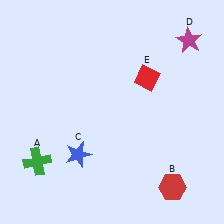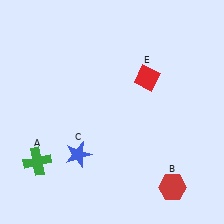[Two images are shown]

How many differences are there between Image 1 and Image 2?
There is 1 difference between the two images.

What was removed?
The magenta star (D) was removed in Image 2.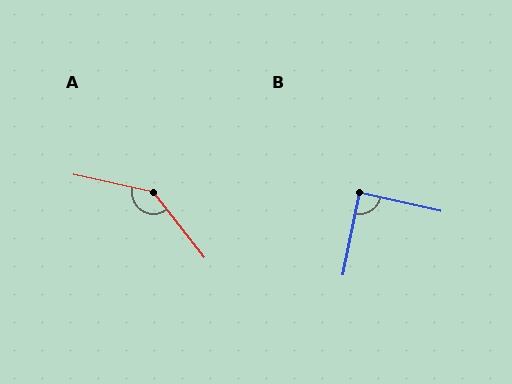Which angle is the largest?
A, at approximately 140 degrees.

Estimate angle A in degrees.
Approximately 140 degrees.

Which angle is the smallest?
B, at approximately 89 degrees.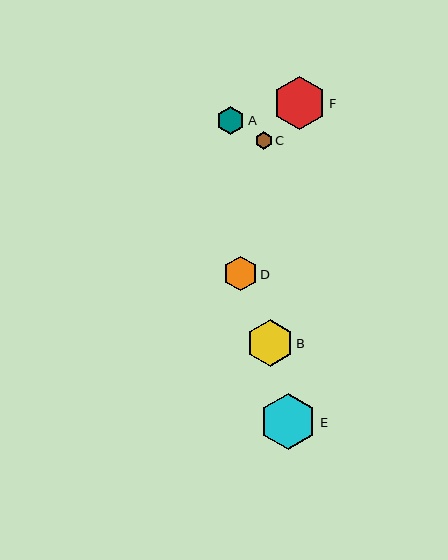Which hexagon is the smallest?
Hexagon C is the smallest with a size of approximately 17 pixels.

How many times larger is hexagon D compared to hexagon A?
Hexagon D is approximately 1.2 times the size of hexagon A.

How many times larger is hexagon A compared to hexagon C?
Hexagon A is approximately 1.6 times the size of hexagon C.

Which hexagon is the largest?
Hexagon E is the largest with a size of approximately 57 pixels.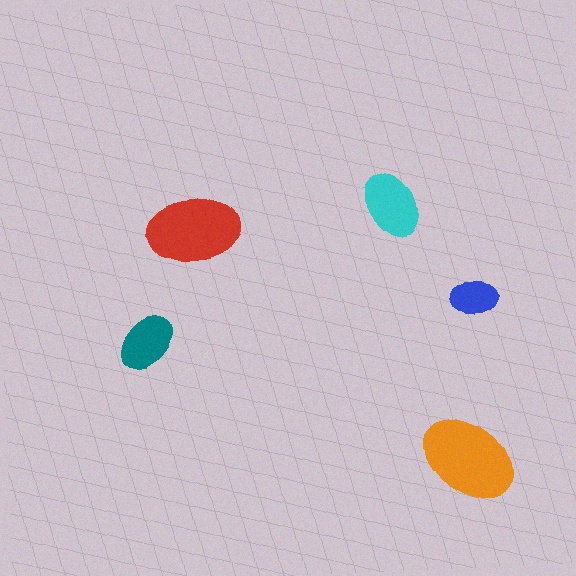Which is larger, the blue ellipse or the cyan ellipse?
The cyan one.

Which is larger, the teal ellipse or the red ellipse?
The red one.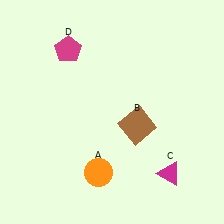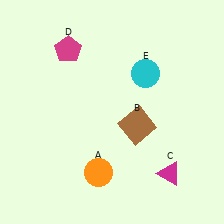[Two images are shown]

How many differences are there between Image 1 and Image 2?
There is 1 difference between the two images.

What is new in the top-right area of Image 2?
A cyan circle (E) was added in the top-right area of Image 2.